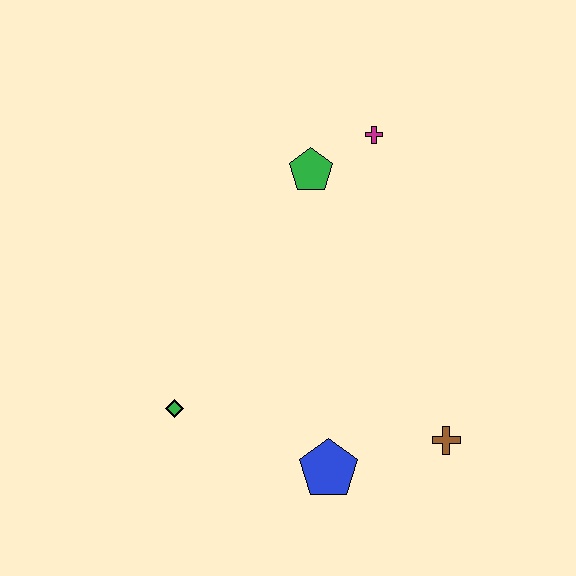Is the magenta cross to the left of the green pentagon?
No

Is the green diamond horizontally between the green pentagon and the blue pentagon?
No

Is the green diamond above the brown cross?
Yes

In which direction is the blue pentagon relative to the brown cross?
The blue pentagon is to the left of the brown cross.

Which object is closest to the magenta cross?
The green pentagon is closest to the magenta cross.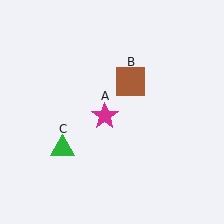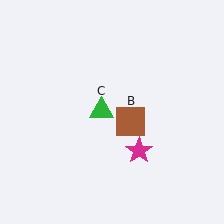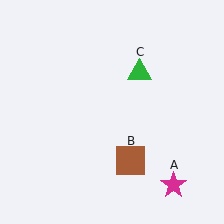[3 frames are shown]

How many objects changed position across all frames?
3 objects changed position: magenta star (object A), brown square (object B), green triangle (object C).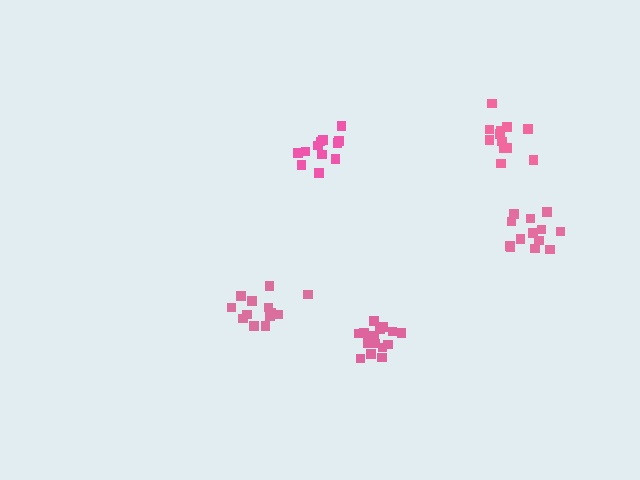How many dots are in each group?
Group 1: 12 dots, Group 2: 12 dots, Group 3: 13 dots, Group 4: 17 dots, Group 5: 13 dots (67 total).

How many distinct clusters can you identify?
There are 5 distinct clusters.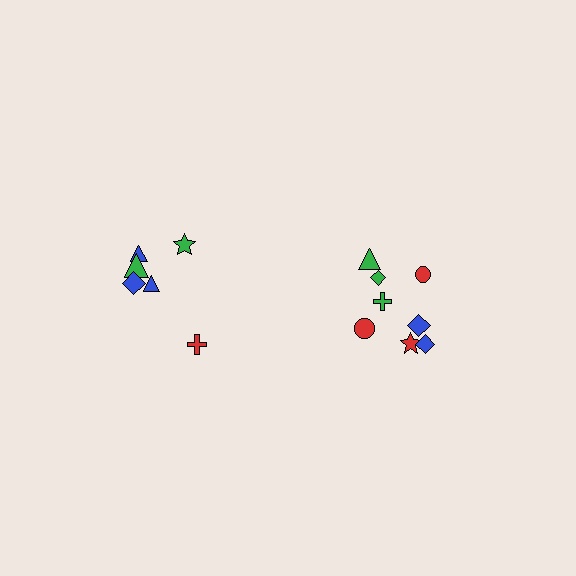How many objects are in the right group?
There are 8 objects.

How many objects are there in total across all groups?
There are 14 objects.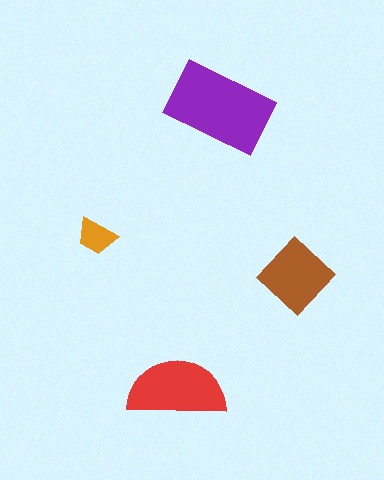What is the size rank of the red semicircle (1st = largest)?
2nd.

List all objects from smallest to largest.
The orange trapezoid, the brown diamond, the red semicircle, the purple rectangle.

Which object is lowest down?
The red semicircle is bottommost.